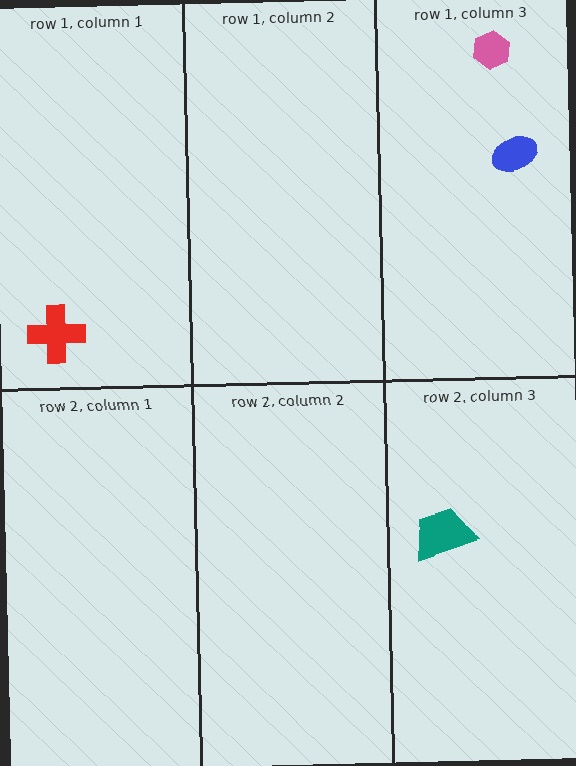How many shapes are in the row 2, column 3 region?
1.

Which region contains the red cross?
The row 1, column 1 region.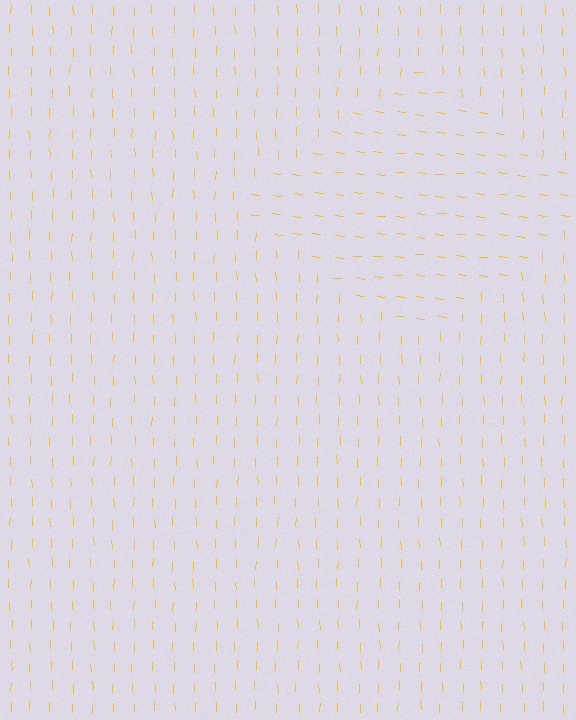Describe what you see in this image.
The image is filled with small yellow line segments. A diamond region in the image has lines oriented differently from the surrounding lines, creating a visible texture boundary.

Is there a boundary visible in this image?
Yes, there is a texture boundary formed by a change in line orientation.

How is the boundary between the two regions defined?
The boundary is defined purely by a change in line orientation (approximately 83 degrees difference). All lines are the same color and thickness.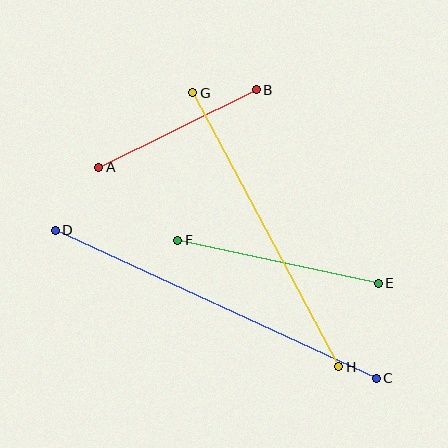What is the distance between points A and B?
The distance is approximately 176 pixels.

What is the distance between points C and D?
The distance is approximately 354 pixels.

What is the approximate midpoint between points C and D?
The midpoint is at approximately (216, 304) pixels.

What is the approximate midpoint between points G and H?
The midpoint is at approximately (266, 230) pixels.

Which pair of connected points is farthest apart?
Points C and D are farthest apart.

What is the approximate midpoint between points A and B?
The midpoint is at approximately (177, 129) pixels.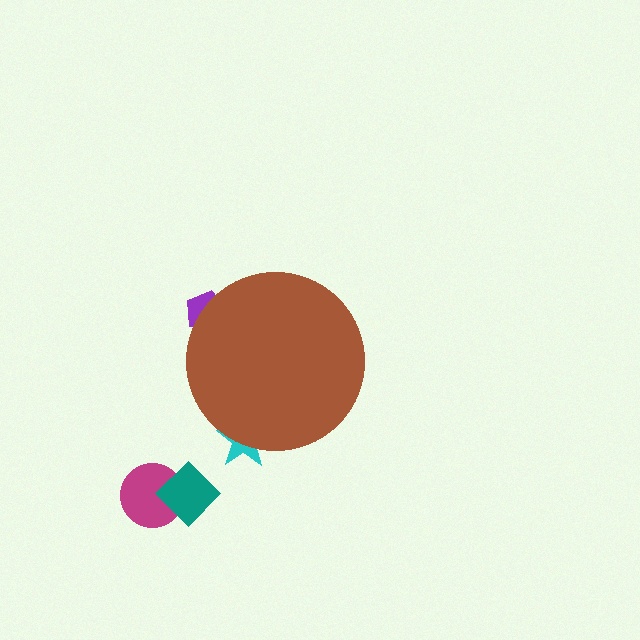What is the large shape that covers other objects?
A brown circle.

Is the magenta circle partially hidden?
No, the magenta circle is fully visible.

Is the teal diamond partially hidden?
No, the teal diamond is fully visible.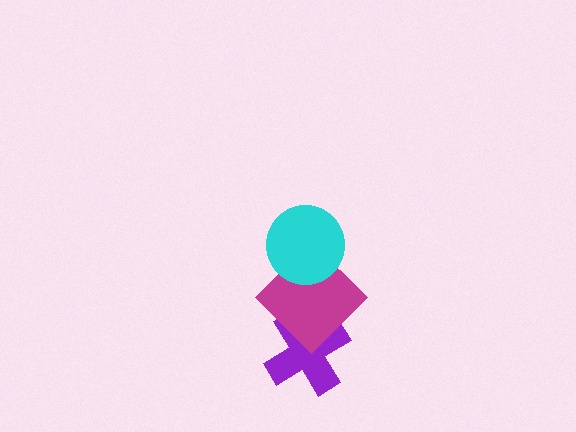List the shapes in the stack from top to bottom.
From top to bottom: the cyan circle, the magenta diamond, the purple cross.